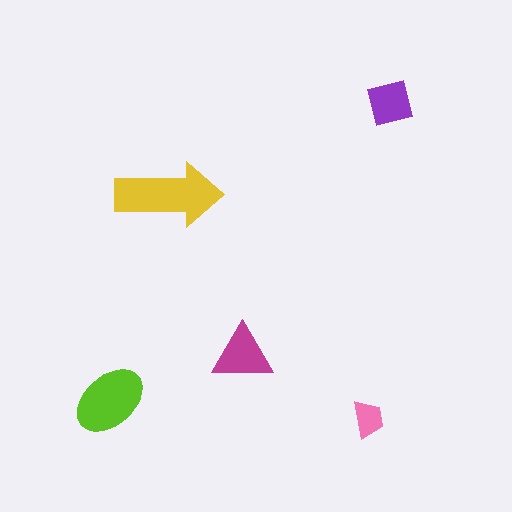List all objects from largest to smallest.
The yellow arrow, the lime ellipse, the magenta triangle, the purple square, the pink trapezoid.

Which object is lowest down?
The pink trapezoid is bottommost.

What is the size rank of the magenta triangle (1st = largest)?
3rd.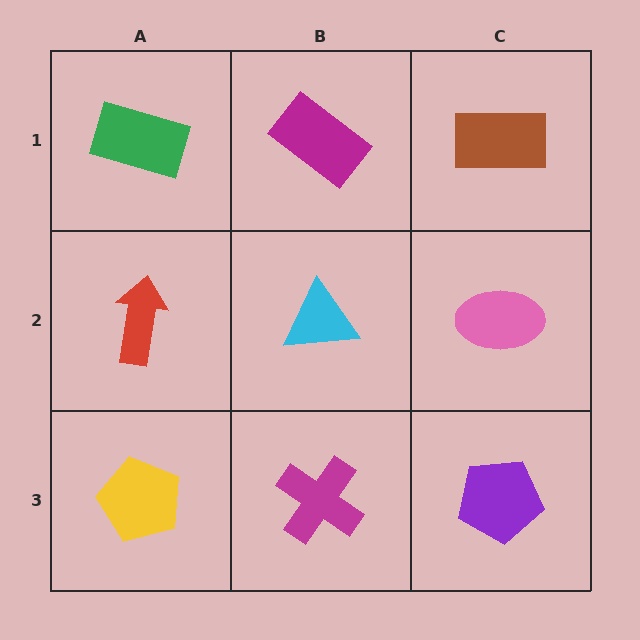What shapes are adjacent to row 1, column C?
A pink ellipse (row 2, column C), a magenta rectangle (row 1, column B).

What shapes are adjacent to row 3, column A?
A red arrow (row 2, column A), a magenta cross (row 3, column B).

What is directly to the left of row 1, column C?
A magenta rectangle.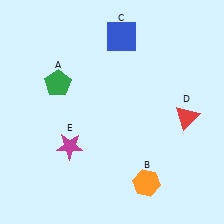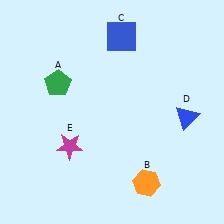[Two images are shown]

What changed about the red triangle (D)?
In Image 1, D is red. In Image 2, it changed to blue.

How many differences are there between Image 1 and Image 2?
There is 1 difference between the two images.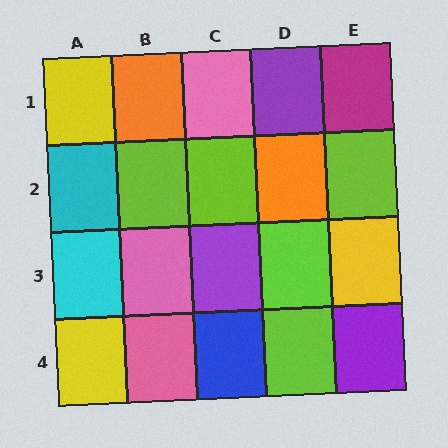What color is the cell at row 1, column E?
Magenta.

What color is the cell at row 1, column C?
Pink.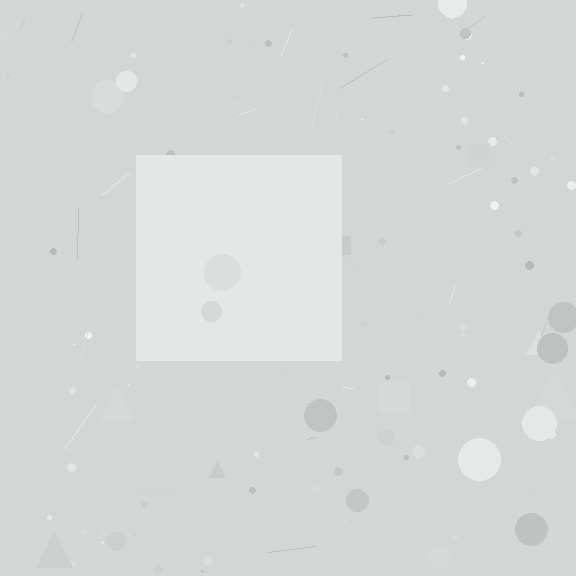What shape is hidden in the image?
A square is hidden in the image.